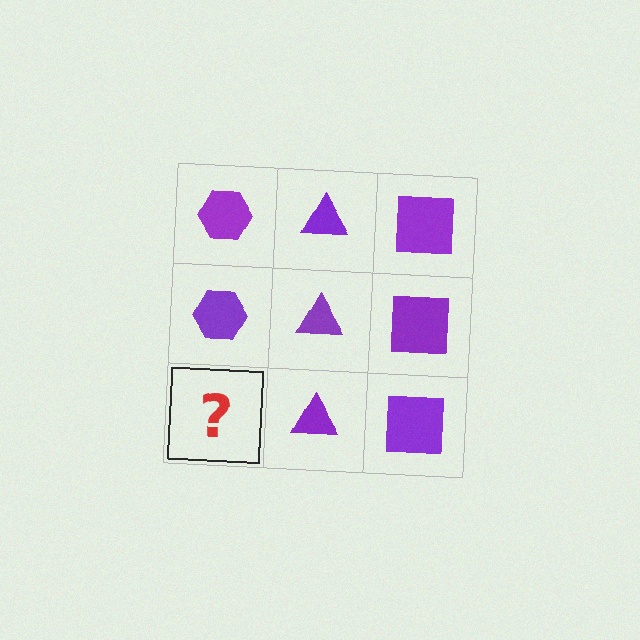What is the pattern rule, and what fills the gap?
The rule is that each column has a consistent shape. The gap should be filled with a purple hexagon.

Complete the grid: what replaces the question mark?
The question mark should be replaced with a purple hexagon.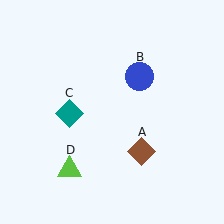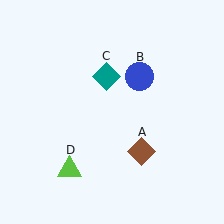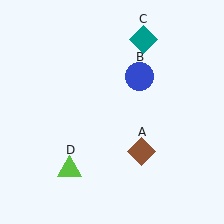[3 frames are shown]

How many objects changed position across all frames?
1 object changed position: teal diamond (object C).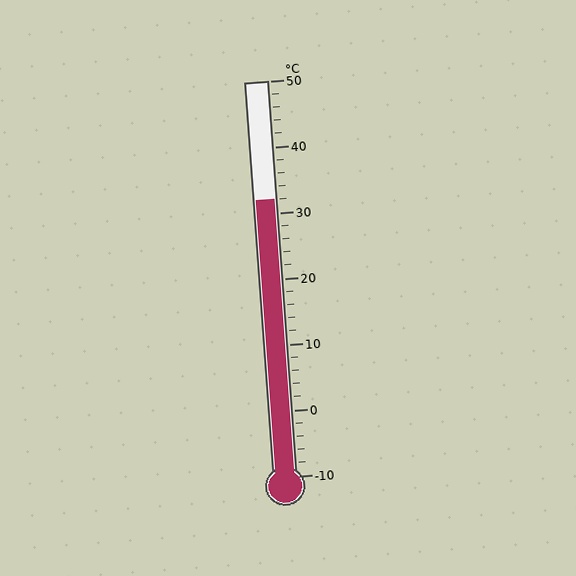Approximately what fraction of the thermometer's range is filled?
The thermometer is filled to approximately 70% of its range.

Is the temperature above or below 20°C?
The temperature is above 20°C.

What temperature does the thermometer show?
The thermometer shows approximately 32°C.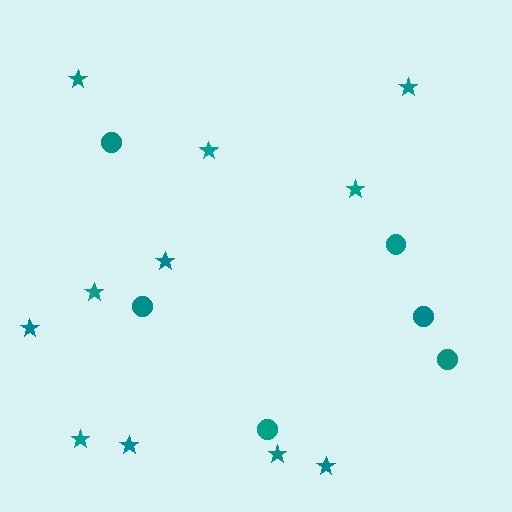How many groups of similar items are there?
There are 2 groups: one group of stars (11) and one group of circles (6).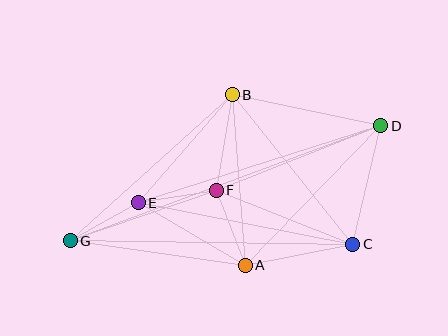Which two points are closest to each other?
Points E and G are closest to each other.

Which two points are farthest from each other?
Points D and G are farthest from each other.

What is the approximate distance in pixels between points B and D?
The distance between B and D is approximately 151 pixels.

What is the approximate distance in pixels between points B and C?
The distance between B and C is approximately 192 pixels.